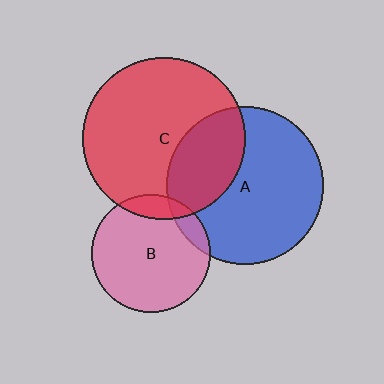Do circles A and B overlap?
Yes.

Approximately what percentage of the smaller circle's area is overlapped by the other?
Approximately 10%.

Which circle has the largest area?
Circle C (red).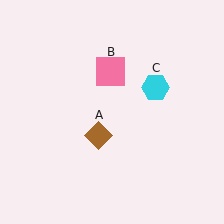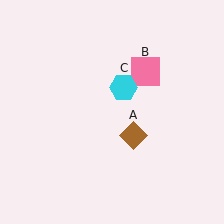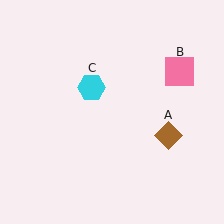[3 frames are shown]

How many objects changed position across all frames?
3 objects changed position: brown diamond (object A), pink square (object B), cyan hexagon (object C).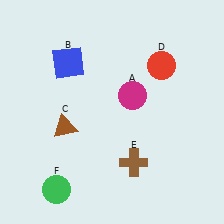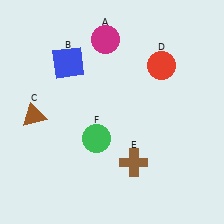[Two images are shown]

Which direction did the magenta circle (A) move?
The magenta circle (A) moved up.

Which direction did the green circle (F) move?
The green circle (F) moved up.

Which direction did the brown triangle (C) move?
The brown triangle (C) moved left.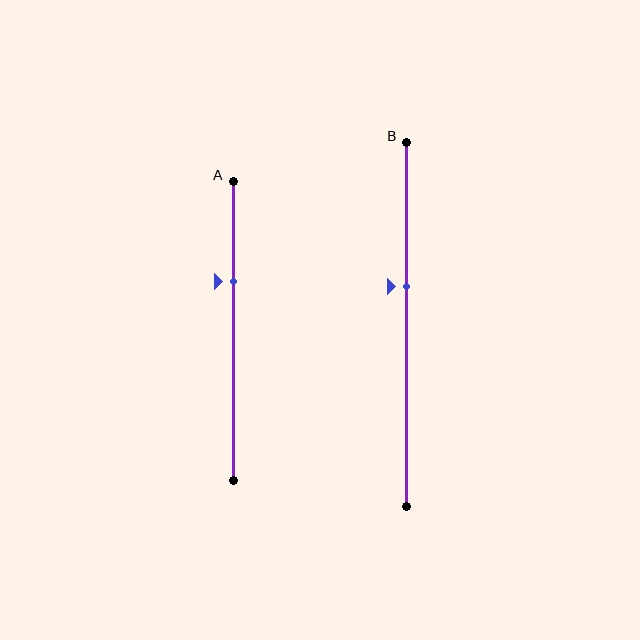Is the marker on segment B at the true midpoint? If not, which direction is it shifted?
No, the marker on segment B is shifted upward by about 11% of the segment length.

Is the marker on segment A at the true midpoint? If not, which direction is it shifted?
No, the marker on segment A is shifted upward by about 17% of the segment length.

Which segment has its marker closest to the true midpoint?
Segment B has its marker closest to the true midpoint.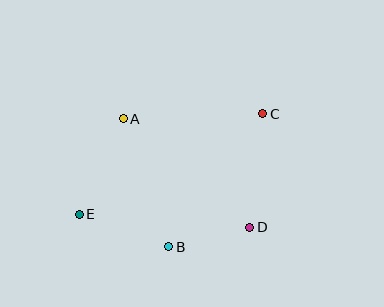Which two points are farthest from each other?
Points C and E are farthest from each other.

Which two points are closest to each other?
Points B and D are closest to each other.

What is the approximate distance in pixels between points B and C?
The distance between B and C is approximately 163 pixels.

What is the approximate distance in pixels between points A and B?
The distance between A and B is approximately 136 pixels.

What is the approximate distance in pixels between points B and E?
The distance between B and E is approximately 95 pixels.